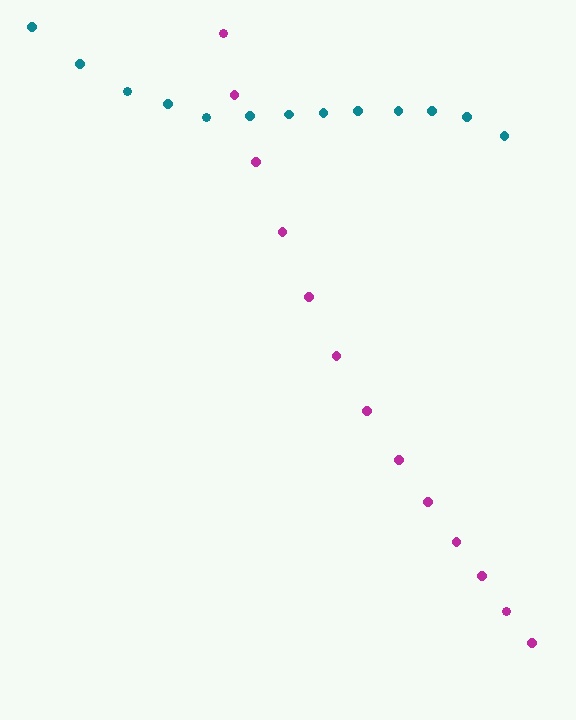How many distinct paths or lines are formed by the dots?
There are 2 distinct paths.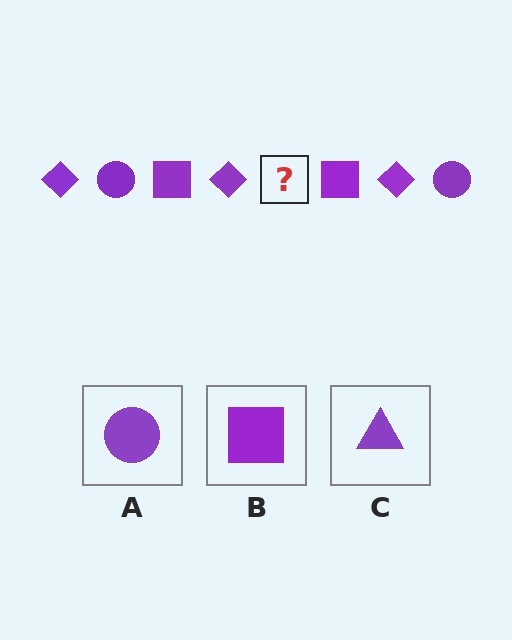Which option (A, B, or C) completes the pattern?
A.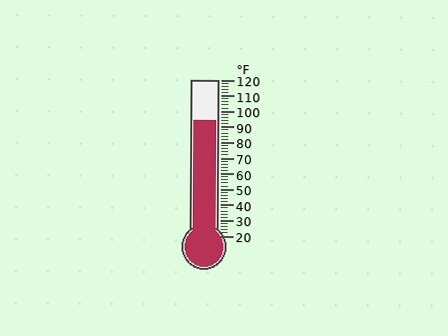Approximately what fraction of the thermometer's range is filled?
The thermometer is filled to approximately 75% of its range.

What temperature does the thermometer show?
The thermometer shows approximately 94°F.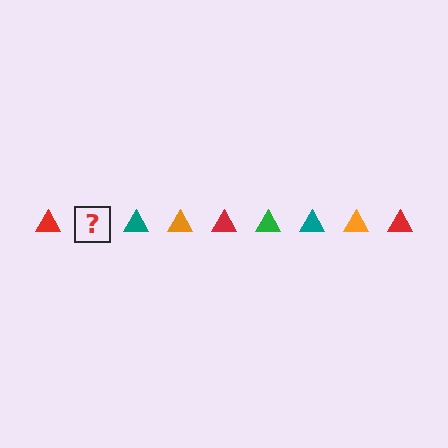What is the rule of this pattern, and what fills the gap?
The rule is that the pattern cycles through red, green, teal, orange triangles. The gap should be filled with a green triangle.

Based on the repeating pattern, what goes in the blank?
The blank should be a green triangle.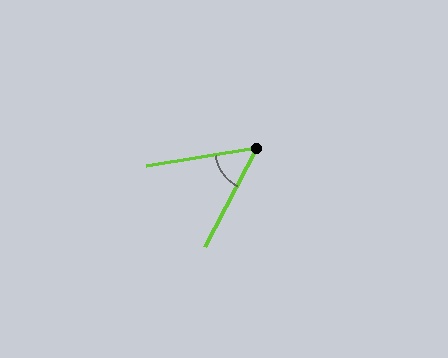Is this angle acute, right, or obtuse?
It is acute.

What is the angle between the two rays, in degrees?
Approximately 53 degrees.